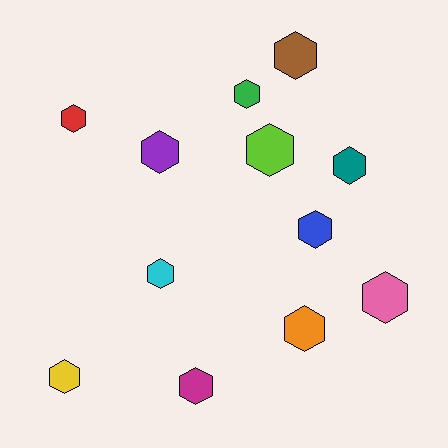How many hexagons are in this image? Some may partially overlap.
There are 12 hexagons.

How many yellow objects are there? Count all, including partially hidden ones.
There is 1 yellow object.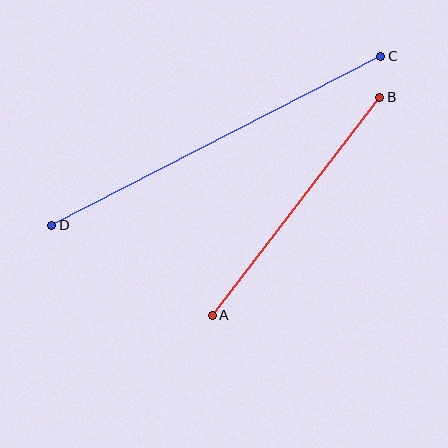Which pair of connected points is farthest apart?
Points C and D are farthest apart.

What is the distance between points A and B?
The distance is approximately 275 pixels.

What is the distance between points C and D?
The distance is approximately 370 pixels.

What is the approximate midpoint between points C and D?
The midpoint is at approximately (216, 141) pixels.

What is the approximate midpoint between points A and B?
The midpoint is at approximately (296, 206) pixels.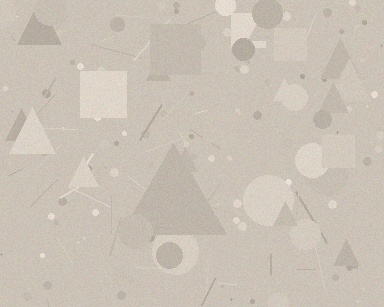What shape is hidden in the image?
A triangle is hidden in the image.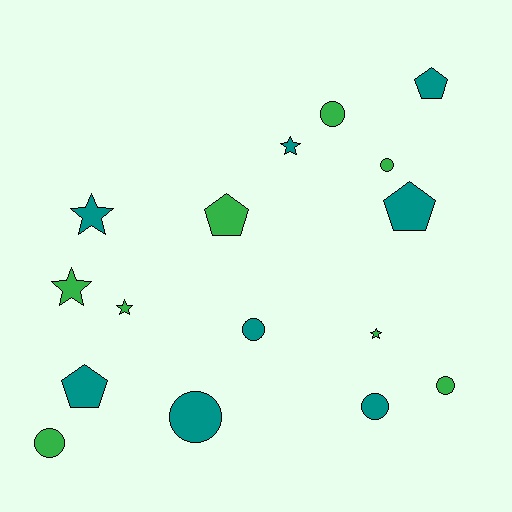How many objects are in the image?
There are 16 objects.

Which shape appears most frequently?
Circle, with 7 objects.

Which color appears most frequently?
Teal, with 8 objects.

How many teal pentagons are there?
There are 3 teal pentagons.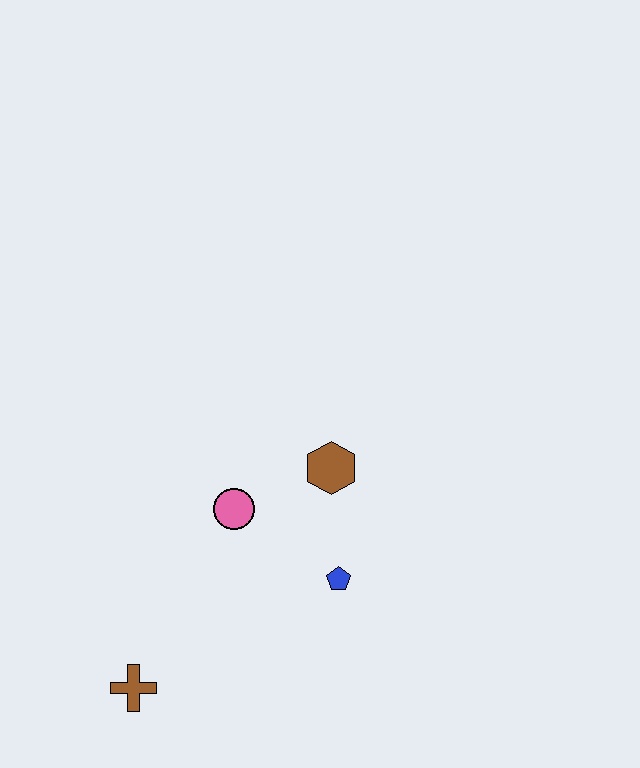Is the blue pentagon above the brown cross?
Yes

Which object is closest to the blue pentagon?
The brown hexagon is closest to the blue pentagon.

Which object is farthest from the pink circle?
The brown cross is farthest from the pink circle.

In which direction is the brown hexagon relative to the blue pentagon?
The brown hexagon is above the blue pentagon.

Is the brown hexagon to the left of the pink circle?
No